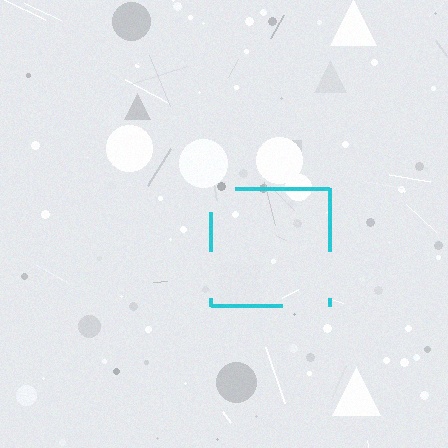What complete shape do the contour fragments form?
The contour fragments form a square.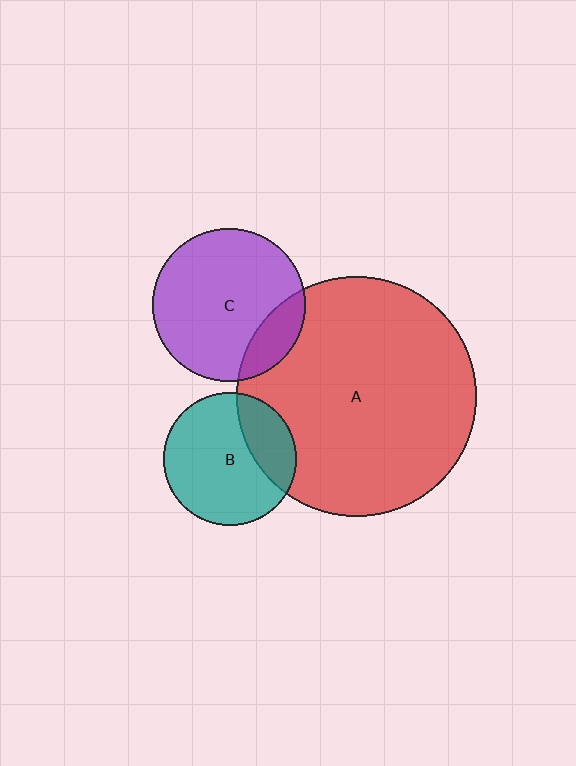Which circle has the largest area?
Circle A (red).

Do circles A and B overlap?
Yes.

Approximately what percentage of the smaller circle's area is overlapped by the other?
Approximately 25%.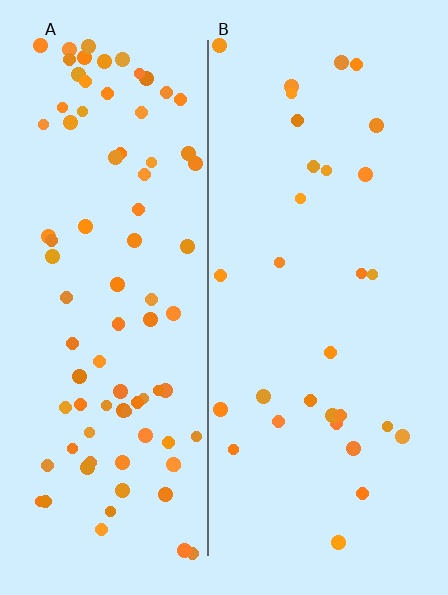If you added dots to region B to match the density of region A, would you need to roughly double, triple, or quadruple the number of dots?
Approximately triple.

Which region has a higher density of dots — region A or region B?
A (the left).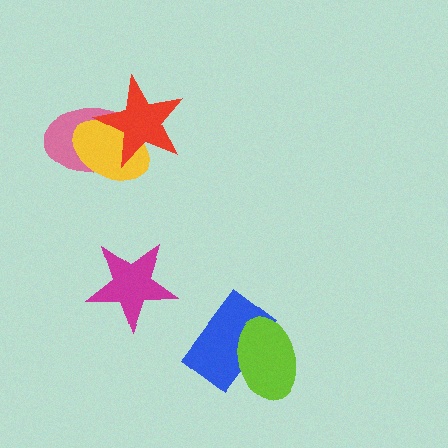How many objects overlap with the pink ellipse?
2 objects overlap with the pink ellipse.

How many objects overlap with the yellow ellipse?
2 objects overlap with the yellow ellipse.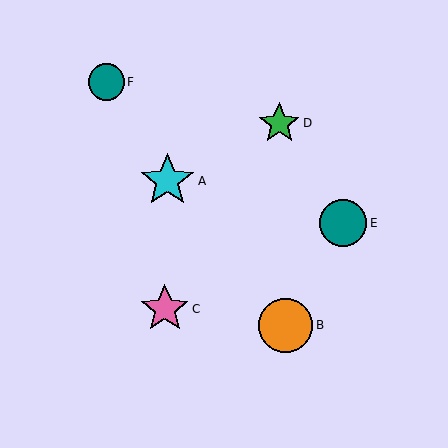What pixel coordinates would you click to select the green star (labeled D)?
Click at (279, 123) to select the green star D.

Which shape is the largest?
The cyan star (labeled A) is the largest.